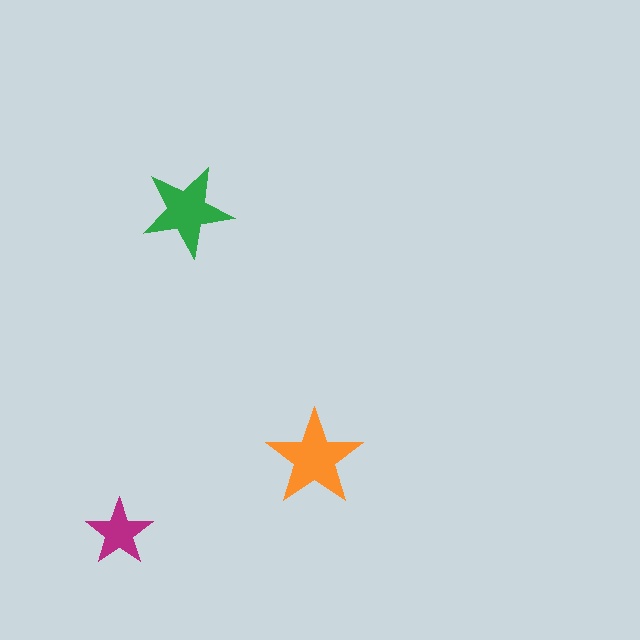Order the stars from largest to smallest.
the orange one, the green one, the magenta one.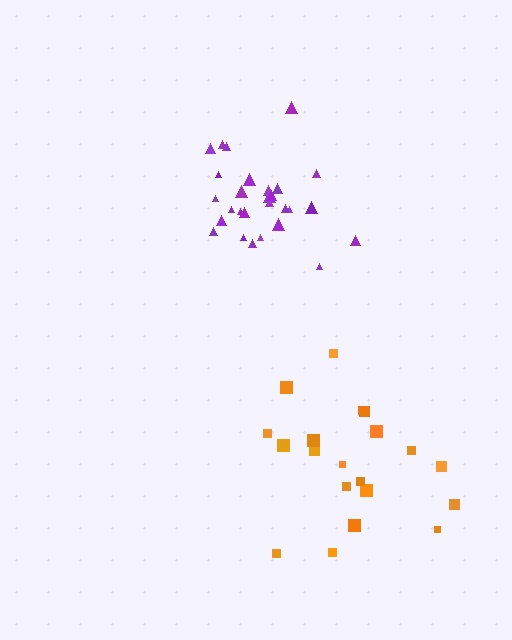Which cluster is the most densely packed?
Purple.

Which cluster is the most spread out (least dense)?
Orange.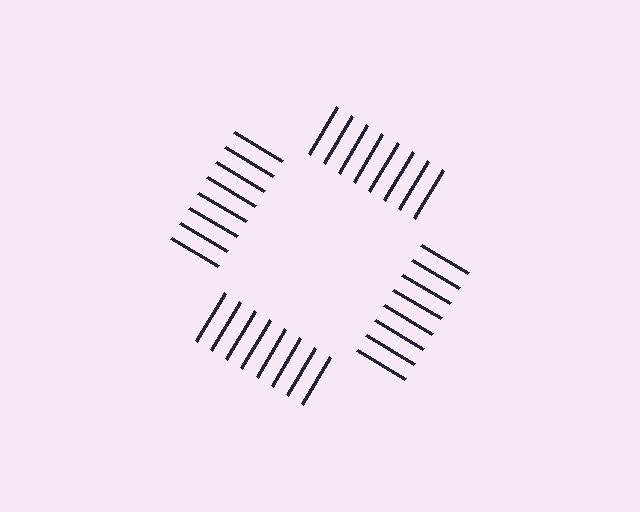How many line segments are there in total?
32 — 8 along each of the 4 edges.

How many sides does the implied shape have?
4 sides — the line-ends trace a square.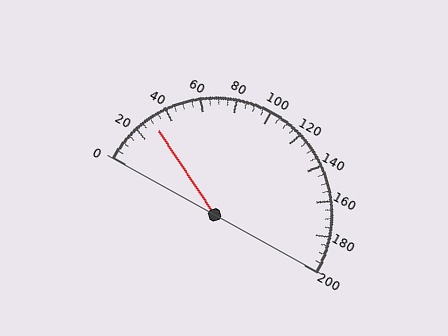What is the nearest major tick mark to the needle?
The nearest major tick mark is 40.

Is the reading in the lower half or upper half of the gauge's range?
The reading is in the lower half of the range (0 to 200).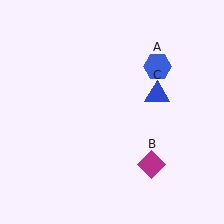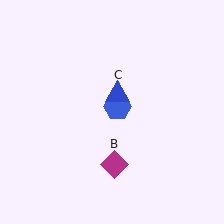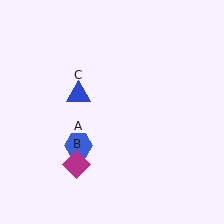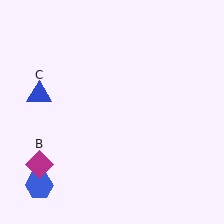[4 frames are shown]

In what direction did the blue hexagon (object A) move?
The blue hexagon (object A) moved down and to the left.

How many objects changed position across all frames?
3 objects changed position: blue hexagon (object A), magenta diamond (object B), blue triangle (object C).